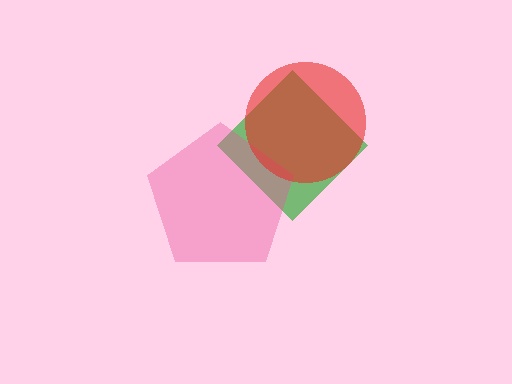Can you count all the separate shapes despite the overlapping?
Yes, there are 3 separate shapes.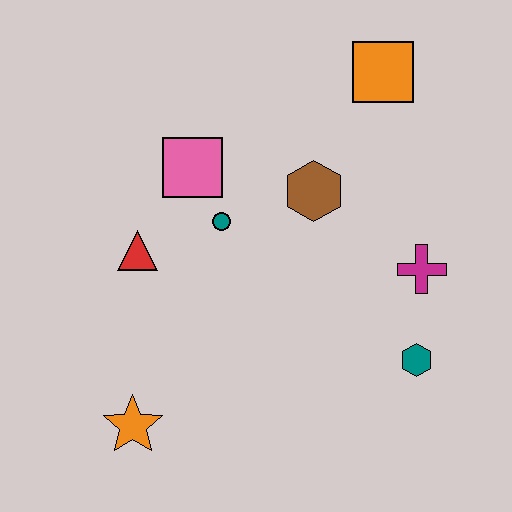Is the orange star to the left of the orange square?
Yes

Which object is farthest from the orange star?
The orange square is farthest from the orange star.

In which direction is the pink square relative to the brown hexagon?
The pink square is to the left of the brown hexagon.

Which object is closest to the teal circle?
The pink square is closest to the teal circle.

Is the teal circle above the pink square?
No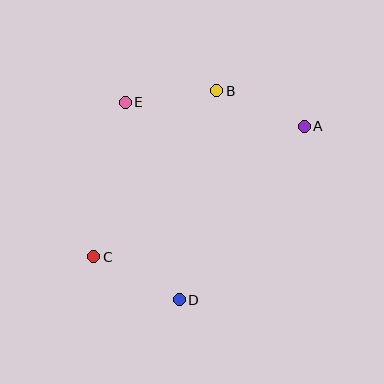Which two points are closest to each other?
Points B and E are closest to each other.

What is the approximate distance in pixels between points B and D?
The distance between B and D is approximately 212 pixels.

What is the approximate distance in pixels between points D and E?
The distance between D and E is approximately 205 pixels.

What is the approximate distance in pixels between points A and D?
The distance between A and D is approximately 214 pixels.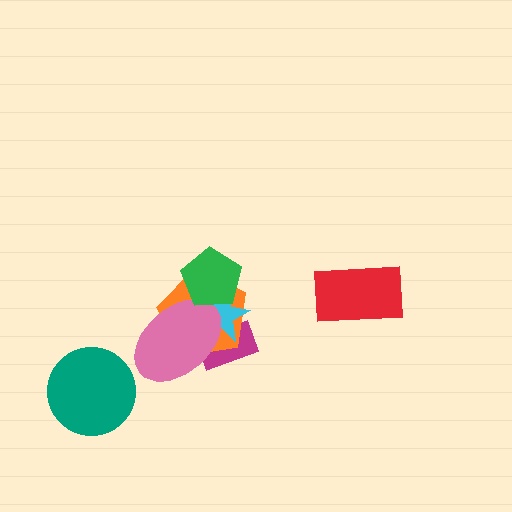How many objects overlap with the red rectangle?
0 objects overlap with the red rectangle.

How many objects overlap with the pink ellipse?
4 objects overlap with the pink ellipse.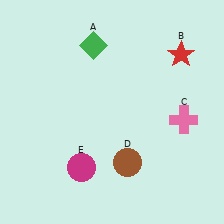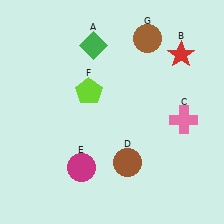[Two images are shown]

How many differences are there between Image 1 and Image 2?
There are 2 differences between the two images.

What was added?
A lime pentagon (F), a brown circle (G) were added in Image 2.